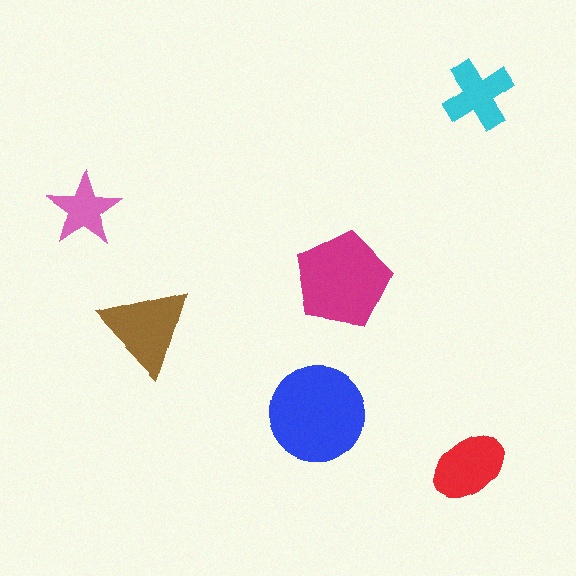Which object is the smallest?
The pink star.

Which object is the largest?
The blue circle.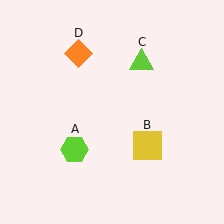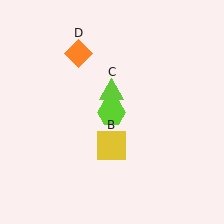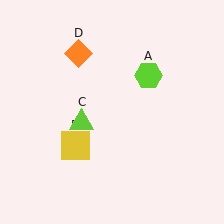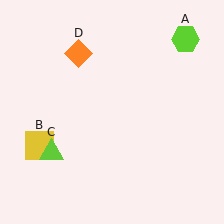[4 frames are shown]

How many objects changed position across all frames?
3 objects changed position: lime hexagon (object A), yellow square (object B), lime triangle (object C).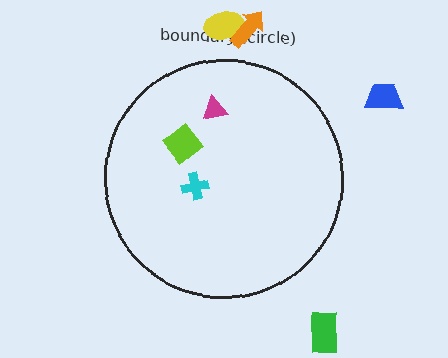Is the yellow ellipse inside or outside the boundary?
Outside.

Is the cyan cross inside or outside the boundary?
Inside.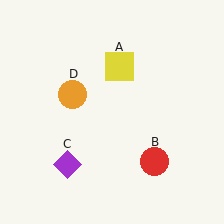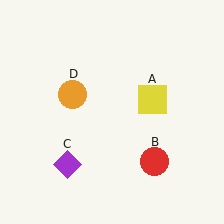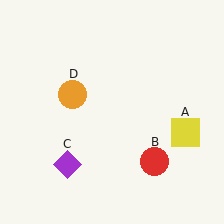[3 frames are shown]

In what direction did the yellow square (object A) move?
The yellow square (object A) moved down and to the right.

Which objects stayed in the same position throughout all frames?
Red circle (object B) and purple diamond (object C) and orange circle (object D) remained stationary.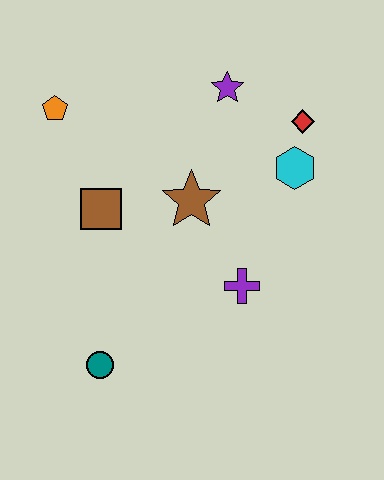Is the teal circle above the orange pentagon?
No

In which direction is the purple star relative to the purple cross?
The purple star is above the purple cross.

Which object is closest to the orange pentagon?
The brown square is closest to the orange pentagon.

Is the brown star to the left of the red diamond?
Yes